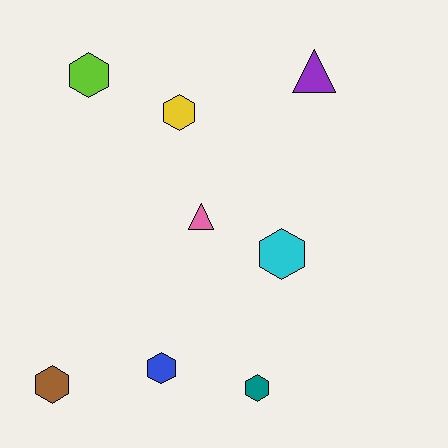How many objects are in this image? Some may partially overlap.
There are 8 objects.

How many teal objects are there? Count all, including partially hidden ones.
There is 1 teal object.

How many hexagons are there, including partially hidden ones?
There are 6 hexagons.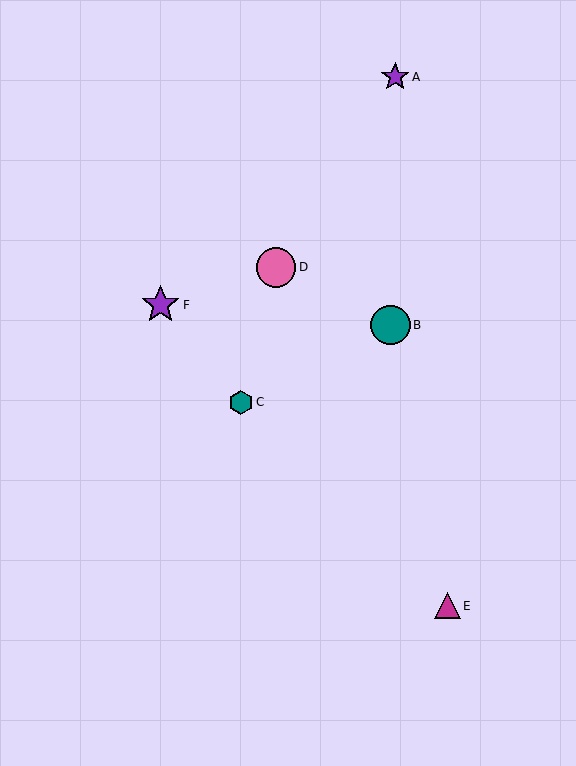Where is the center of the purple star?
The center of the purple star is at (161, 305).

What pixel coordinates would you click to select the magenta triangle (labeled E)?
Click at (447, 606) to select the magenta triangle E.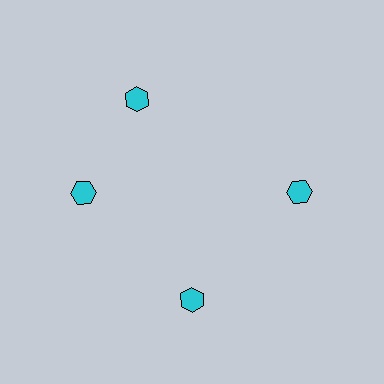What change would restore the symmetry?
The symmetry would be restored by rotating it back into even spacing with its neighbors so that all 4 hexagons sit at equal angles and equal distance from the center.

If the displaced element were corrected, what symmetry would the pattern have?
It would have 4-fold rotational symmetry — the pattern would map onto itself every 90 degrees.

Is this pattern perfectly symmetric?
No. The 4 cyan hexagons are arranged in a ring, but one element near the 12 o'clock position is rotated out of alignment along the ring, breaking the 4-fold rotational symmetry.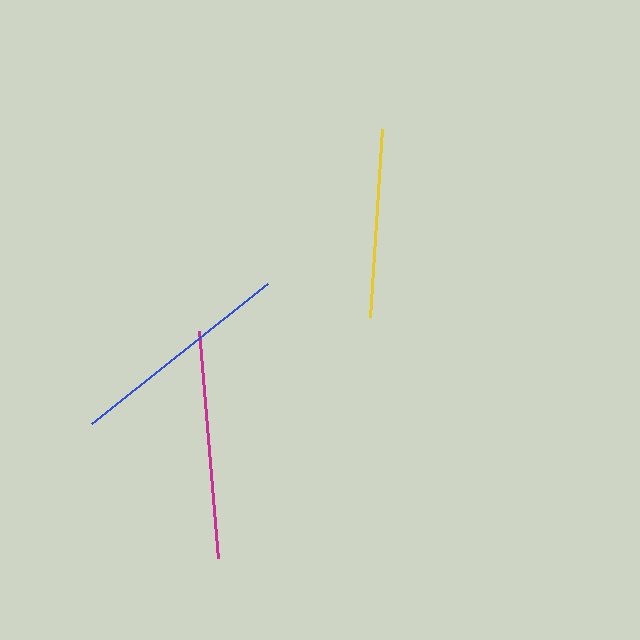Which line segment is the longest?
The magenta line is the longest at approximately 228 pixels.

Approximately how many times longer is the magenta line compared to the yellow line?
The magenta line is approximately 1.2 times the length of the yellow line.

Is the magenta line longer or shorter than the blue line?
The magenta line is longer than the blue line.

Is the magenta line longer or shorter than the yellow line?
The magenta line is longer than the yellow line.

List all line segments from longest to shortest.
From longest to shortest: magenta, blue, yellow.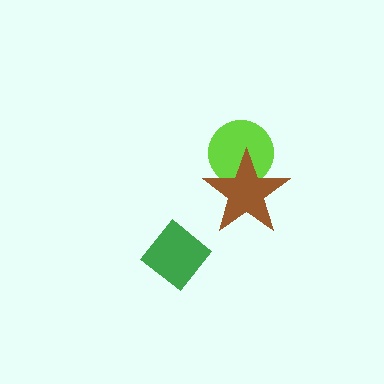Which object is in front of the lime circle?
The brown star is in front of the lime circle.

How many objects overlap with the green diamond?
0 objects overlap with the green diamond.